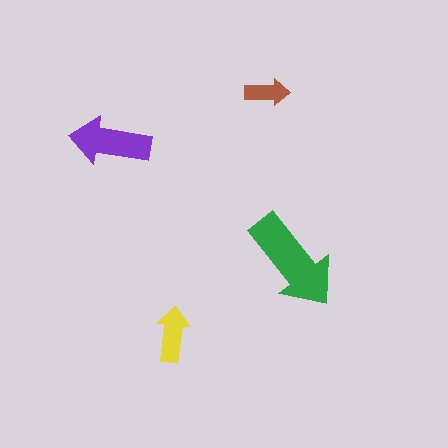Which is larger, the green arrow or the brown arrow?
The green one.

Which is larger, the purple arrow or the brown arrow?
The purple one.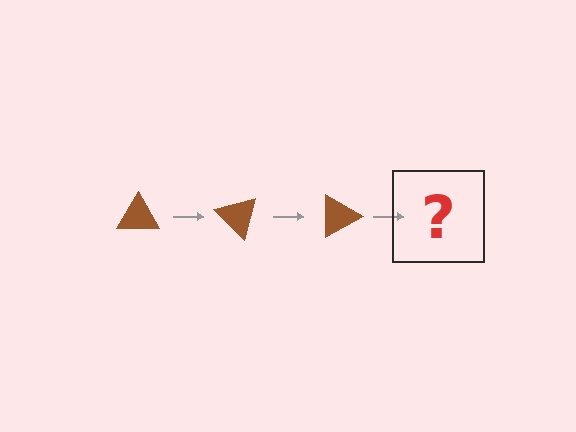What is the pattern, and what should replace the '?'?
The pattern is that the triangle rotates 45 degrees each step. The '?' should be a brown triangle rotated 135 degrees.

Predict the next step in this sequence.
The next step is a brown triangle rotated 135 degrees.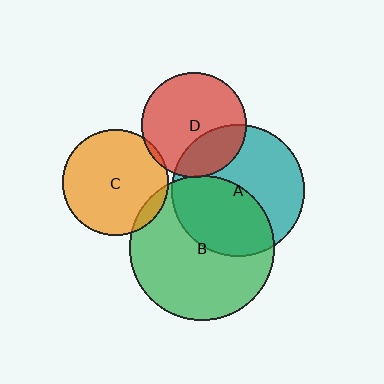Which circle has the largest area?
Circle B (green).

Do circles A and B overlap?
Yes.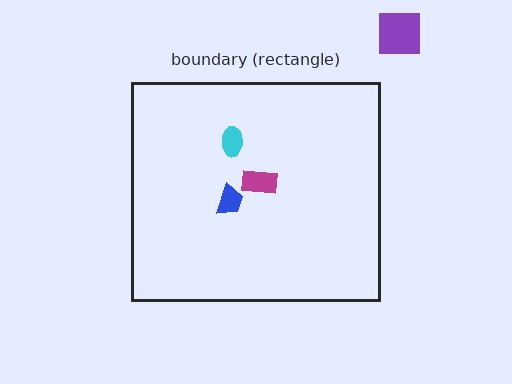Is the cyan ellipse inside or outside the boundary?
Inside.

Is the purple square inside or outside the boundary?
Outside.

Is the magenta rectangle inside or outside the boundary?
Inside.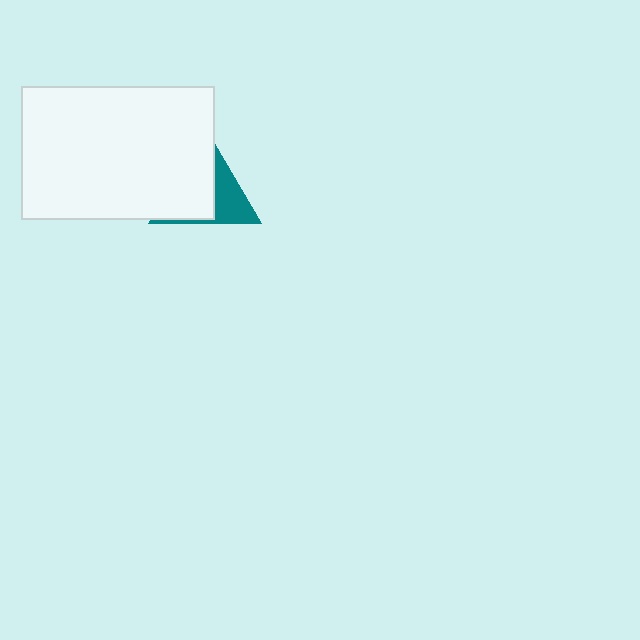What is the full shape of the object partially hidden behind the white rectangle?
The partially hidden object is a teal triangle.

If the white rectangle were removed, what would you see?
You would see the complete teal triangle.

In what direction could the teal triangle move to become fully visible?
The teal triangle could move right. That would shift it out from behind the white rectangle entirely.